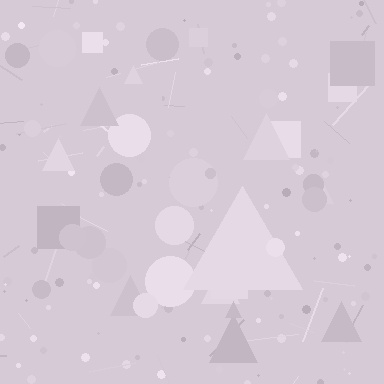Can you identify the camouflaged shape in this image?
The camouflaged shape is a triangle.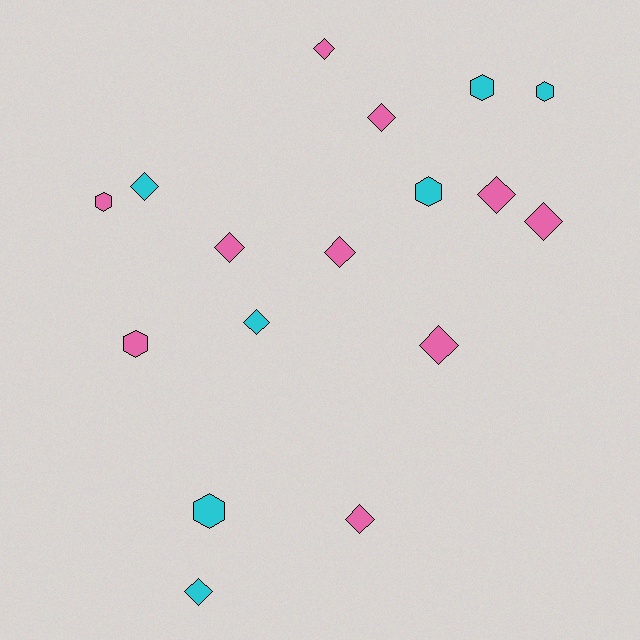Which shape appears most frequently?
Diamond, with 11 objects.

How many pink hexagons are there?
There are 2 pink hexagons.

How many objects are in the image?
There are 17 objects.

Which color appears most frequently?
Pink, with 10 objects.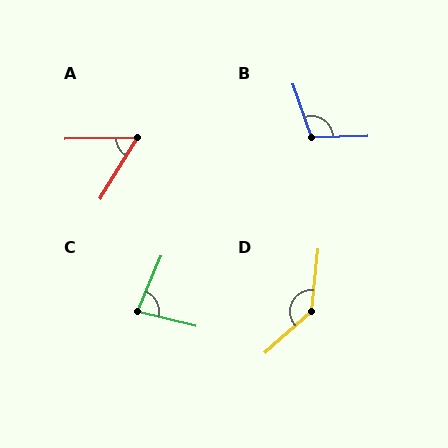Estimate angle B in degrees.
Approximately 108 degrees.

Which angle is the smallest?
A, at approximately 58 degrees.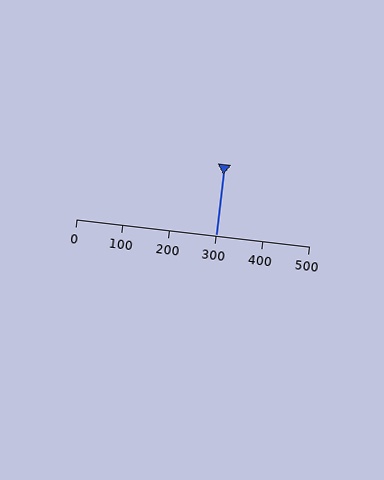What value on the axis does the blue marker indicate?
The marker indicates approximately 300.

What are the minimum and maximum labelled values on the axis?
The axis runs from 0 to 500.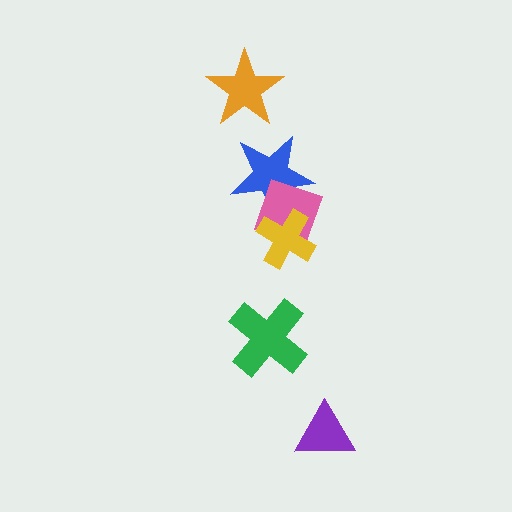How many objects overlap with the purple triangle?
0 objects overlap with the purple triangle.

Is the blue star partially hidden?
Yes, it is partially covered by another shape.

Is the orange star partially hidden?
No, no other shape covers it.